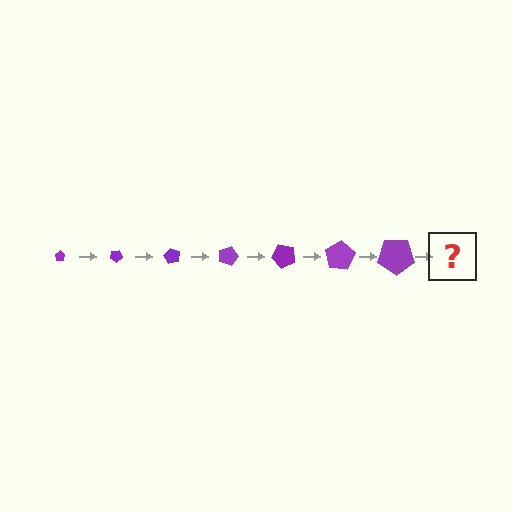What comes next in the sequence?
The next element should be a pentagon, larger than the previous one and rotated 210 degrees from the start.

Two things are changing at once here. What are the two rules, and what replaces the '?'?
The two rules are that the pentagon grows larger each step and it rotates 30 degrees each step. The '?' should be a pentagon, larger than the previous one and rotated 210 degrees from the start.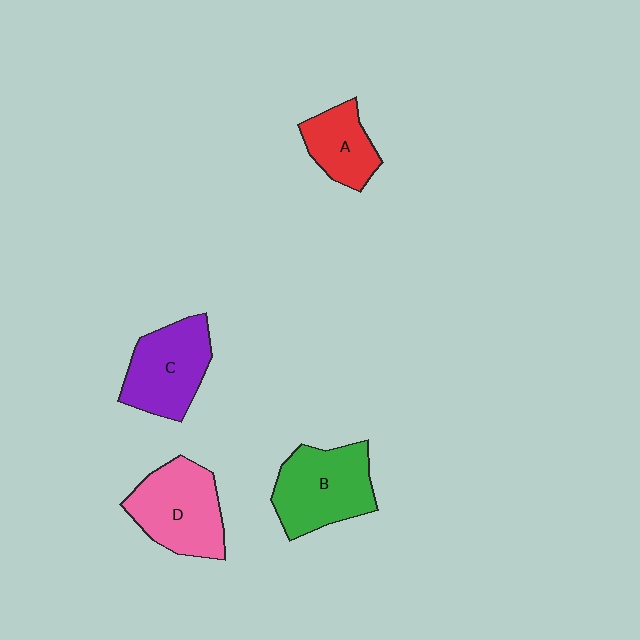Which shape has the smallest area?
Shape A (red).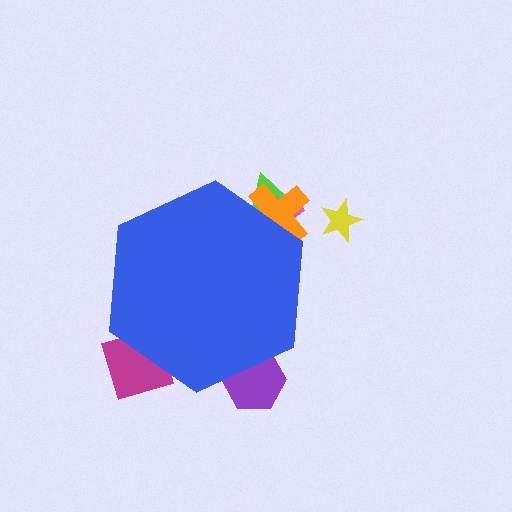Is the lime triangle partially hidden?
Yes, the lime triangle is partially hidden behind the blue hexagon.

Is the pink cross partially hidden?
Yes, the pink cross is partially hidden behind the blue hexagon.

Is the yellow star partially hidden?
No, the yellow star is fully visible.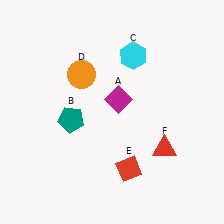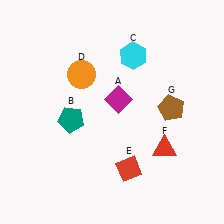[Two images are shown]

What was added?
A brown pentagon (G) was added in Image 2.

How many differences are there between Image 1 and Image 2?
There is 1 difference between the two images.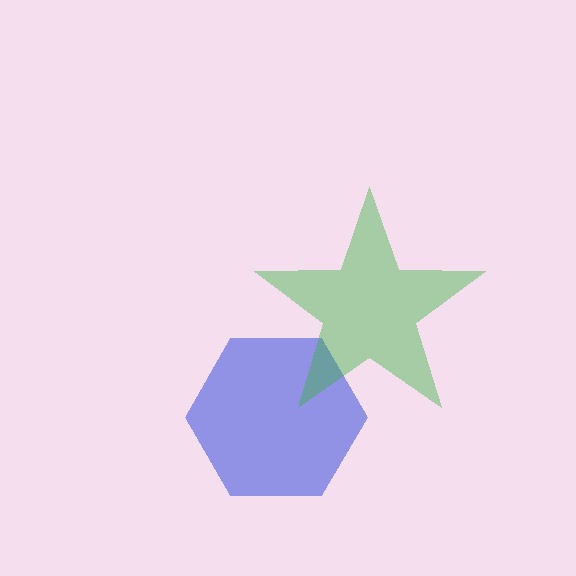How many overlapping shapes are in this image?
There are 2 overlapping shapes in the image.